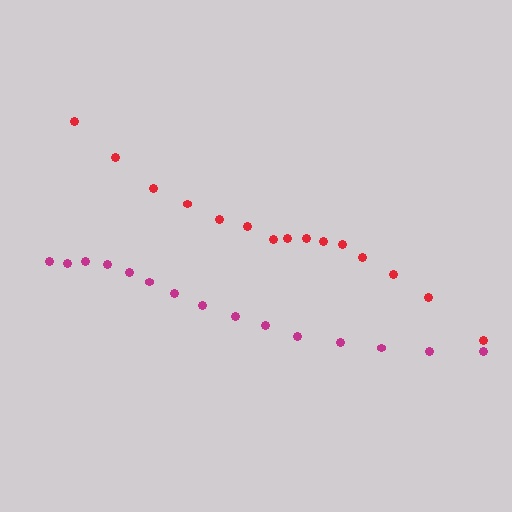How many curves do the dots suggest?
There are 2 distinct paths.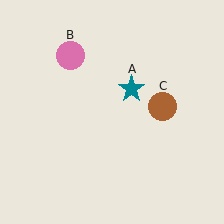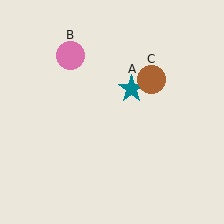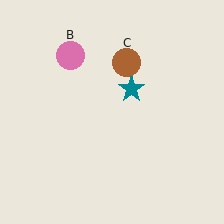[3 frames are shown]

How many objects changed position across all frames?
1 object changed position: brown circle (object C).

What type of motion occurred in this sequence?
The brown circle (object C) rotated counterclockwise around the center of the scene.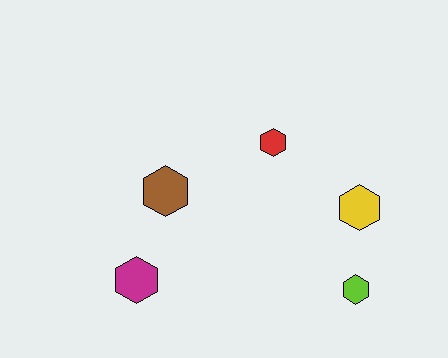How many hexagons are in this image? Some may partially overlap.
There are 5 hexagons.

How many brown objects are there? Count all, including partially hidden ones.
There is 1 brown object.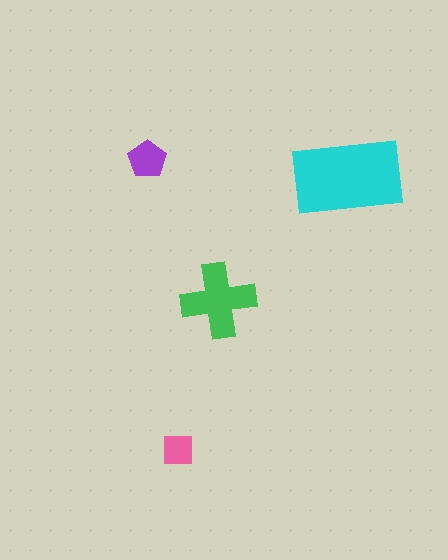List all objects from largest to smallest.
The cyan rectangle, the green cross, the purple pentagon, the pink square.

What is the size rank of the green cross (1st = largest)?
2nd.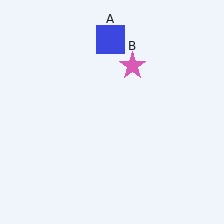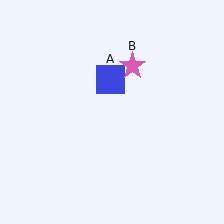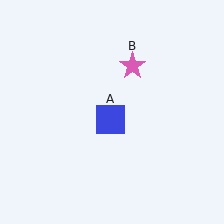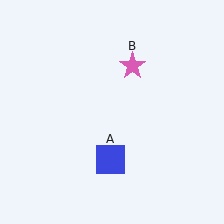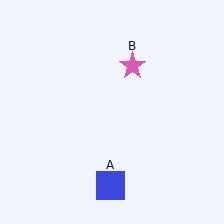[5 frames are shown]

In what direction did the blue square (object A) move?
The blue square (object A) moved down.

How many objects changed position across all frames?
1 object changed position: blue square (object A).